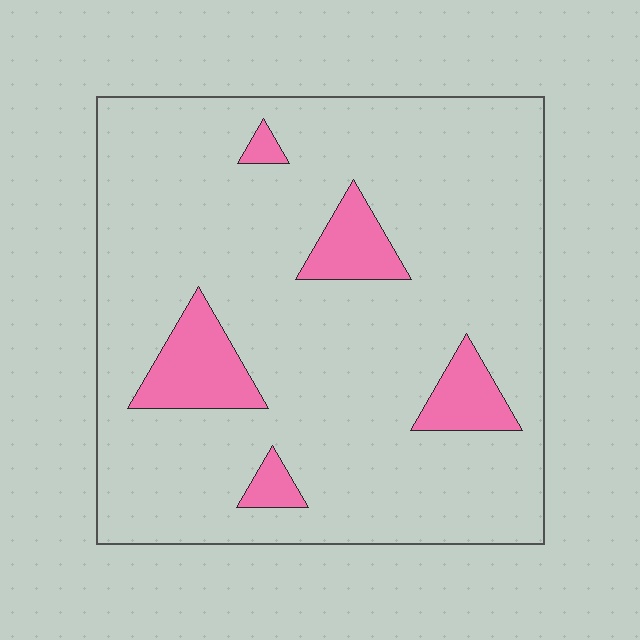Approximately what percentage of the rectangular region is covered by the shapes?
Approximately 10%.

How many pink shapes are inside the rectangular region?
5.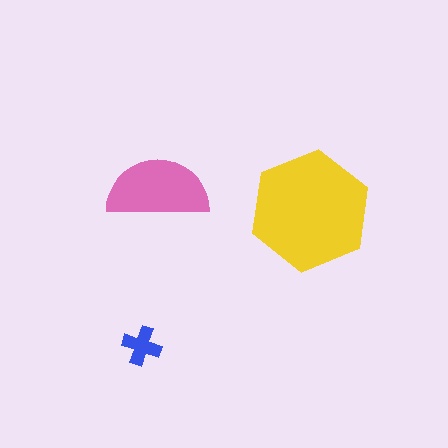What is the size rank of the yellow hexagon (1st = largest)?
1st.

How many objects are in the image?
There are 3 objects in the image.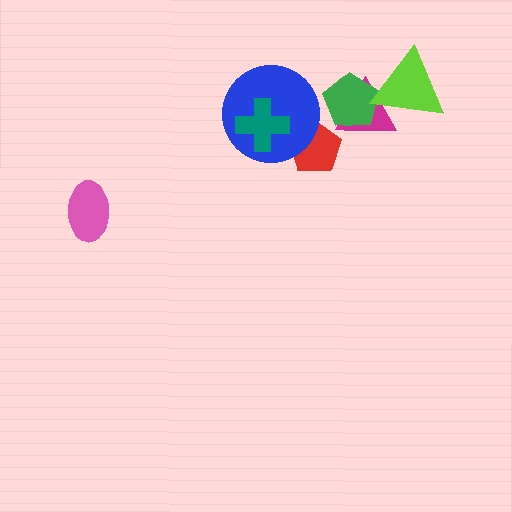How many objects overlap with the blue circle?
2 objects overlap with the blue circle.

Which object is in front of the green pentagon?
The lime triangle is in front of the green pentagon.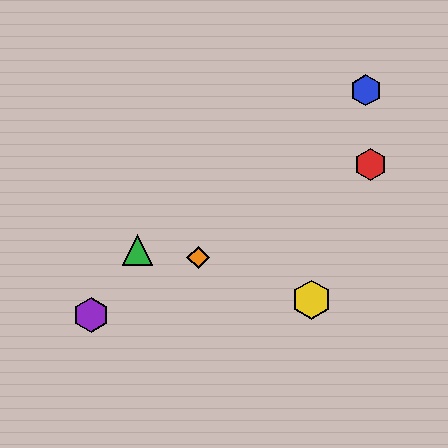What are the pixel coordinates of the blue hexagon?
The blue hexagon is at (366, 90).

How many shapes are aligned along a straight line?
3 shapes (the red hexagon, the purple hexagon, the orange diamond) are aligned along a straight line.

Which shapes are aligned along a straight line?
The red hexagon, the purple hexagon, the orange diamond are aligned along a straight line.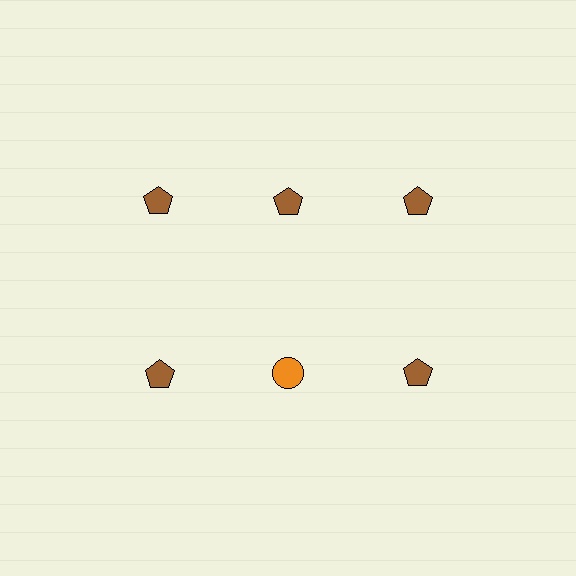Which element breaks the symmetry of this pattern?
The orange circle in the second row, second from left column breaks the symmetry. All other shapes are brown pentagons.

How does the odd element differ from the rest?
It differs in both color (orange instead of brown) and shape (circle instead of pentagon).